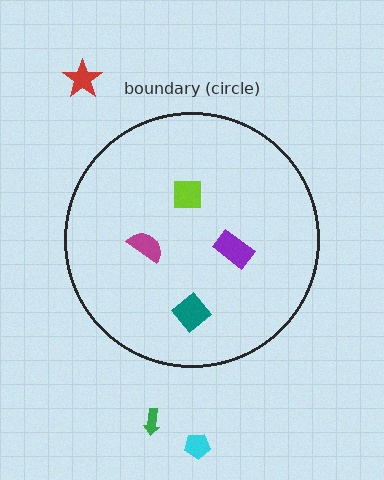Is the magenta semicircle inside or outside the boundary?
Inside.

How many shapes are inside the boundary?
4 inside, 3 outside.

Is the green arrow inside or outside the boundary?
Outside.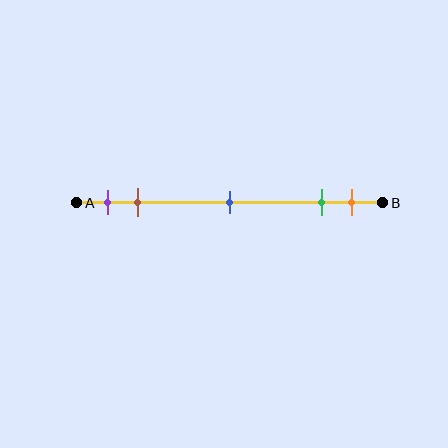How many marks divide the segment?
There are 5 marks dividing the segment.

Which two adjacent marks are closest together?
The green and orange marks are the closest adjacent pair.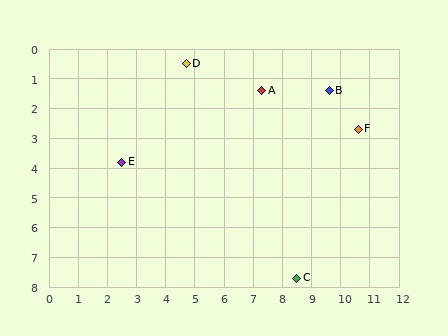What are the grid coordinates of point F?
Point F is at approximately (10.6, 2.7).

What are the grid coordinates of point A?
Point A is at approximately (7.3, 1.4).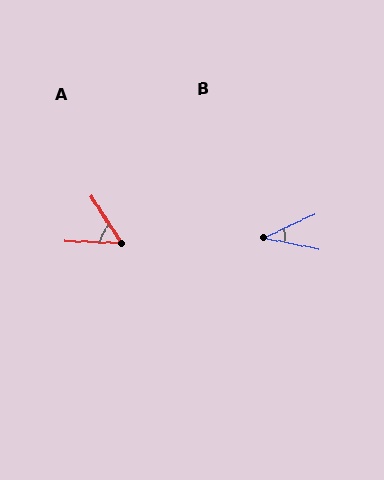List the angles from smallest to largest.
B (35°), A (55°).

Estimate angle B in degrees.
Approximately 35 degrees.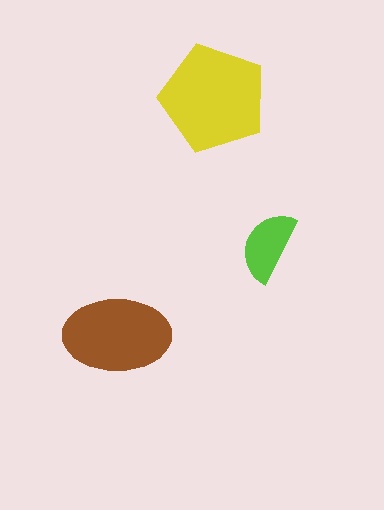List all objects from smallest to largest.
The lime semicircle, the brown ellipse, the yellow pentagon.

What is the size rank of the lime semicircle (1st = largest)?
3rd.